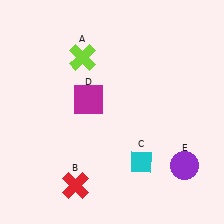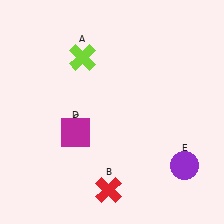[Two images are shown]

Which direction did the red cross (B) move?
The red cross (B) moved right.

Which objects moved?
The objects that moved are: the red cross (B), the cyan diamond (C), the magenta square (D).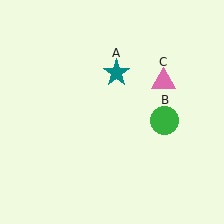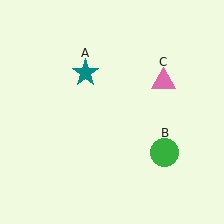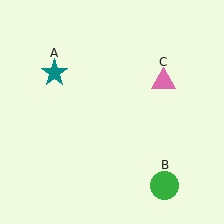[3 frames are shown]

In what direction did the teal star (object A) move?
The teal star (object A) moved left.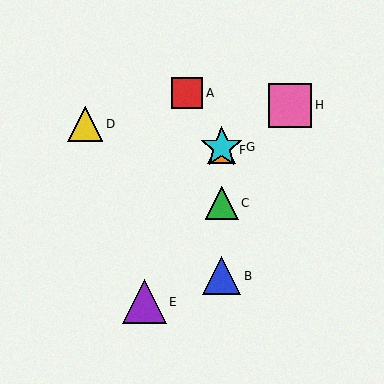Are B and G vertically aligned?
Yes, both are at x≈222.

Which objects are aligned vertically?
Objects B, C, F, G are aligned vertically.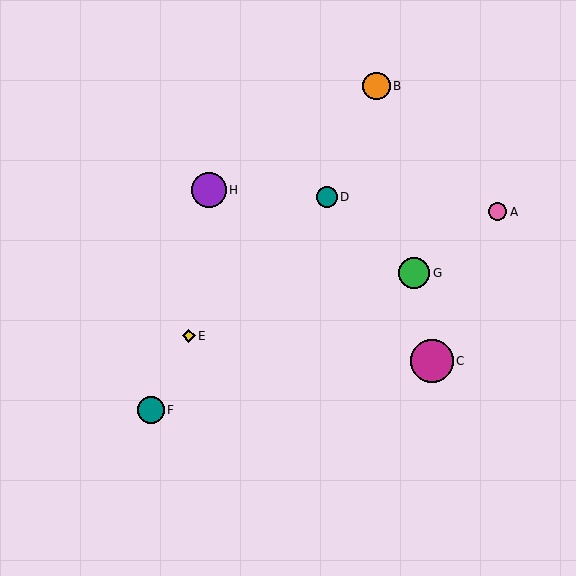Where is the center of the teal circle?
The center of the teal circle is at (151, 410).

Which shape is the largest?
The magenta circle (labeled C) is the largest.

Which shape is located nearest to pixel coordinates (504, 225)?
The pink circle (labeled A) at (498, 212) is nearest to that location.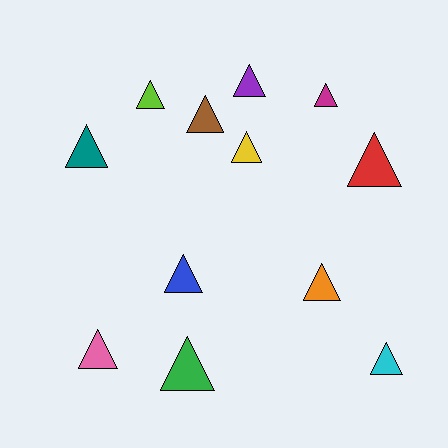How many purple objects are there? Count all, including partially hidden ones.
There is 1 purple object.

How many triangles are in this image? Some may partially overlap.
There are 12 triangles.